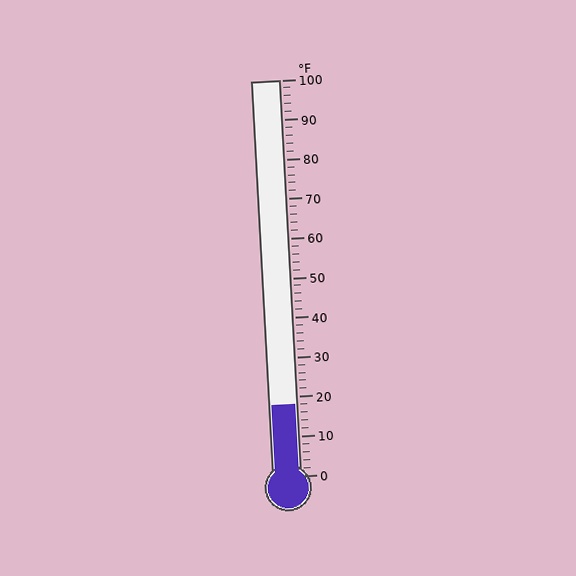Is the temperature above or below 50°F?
The temperature is below 50°F.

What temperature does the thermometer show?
The thermometer shows approximately 18°F.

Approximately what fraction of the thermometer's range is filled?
The thermometer is filled to approximately 20% of its range.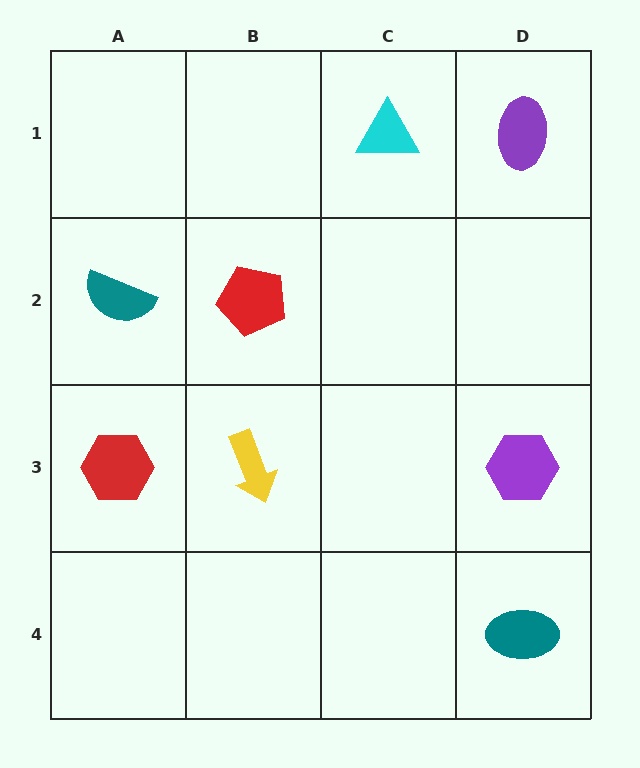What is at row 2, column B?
A red pentagon.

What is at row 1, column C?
A cyan triangle.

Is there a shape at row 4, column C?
No, that cell is empty.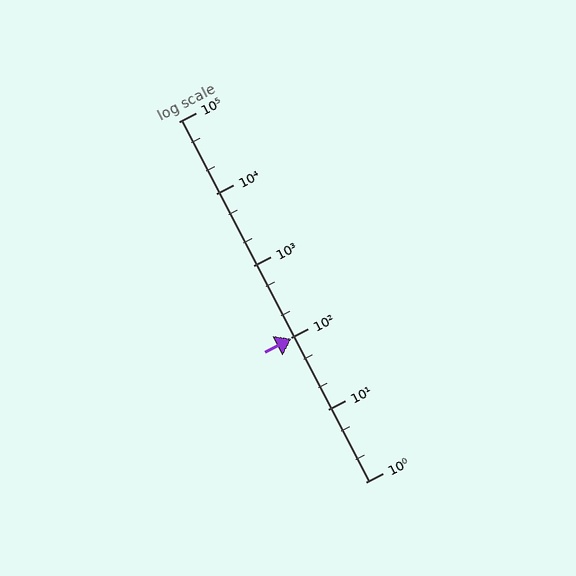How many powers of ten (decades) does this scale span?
The scale spans 5 decades, from 1 to 100000.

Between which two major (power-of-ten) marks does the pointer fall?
The pointer is between 10 and 100.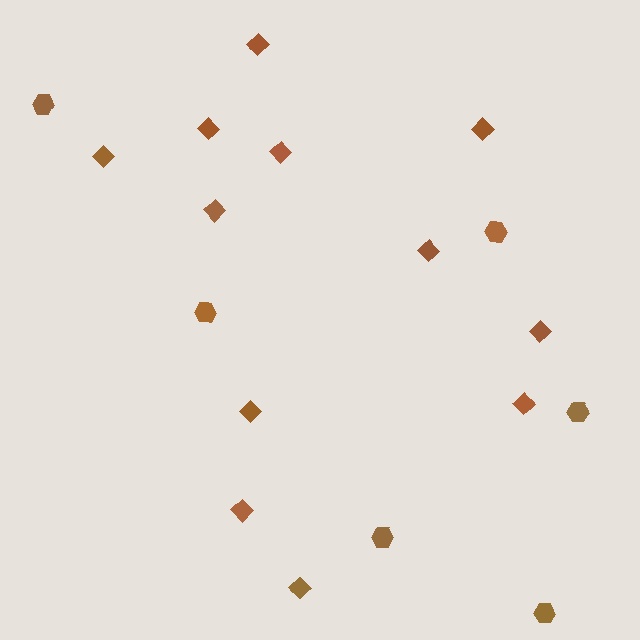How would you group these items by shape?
There are 2 groups: one group of hexagons (6) and one group of diamonds (12).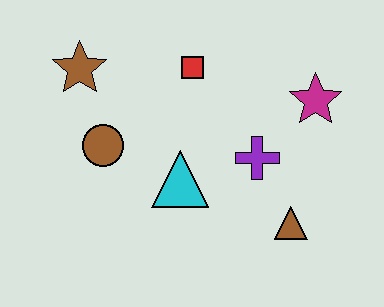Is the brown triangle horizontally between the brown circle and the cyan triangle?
No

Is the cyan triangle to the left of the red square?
Yes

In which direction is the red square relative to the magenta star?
The red square is to the left of the magenta star.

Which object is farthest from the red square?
The brown triangle is farthest from the red square.